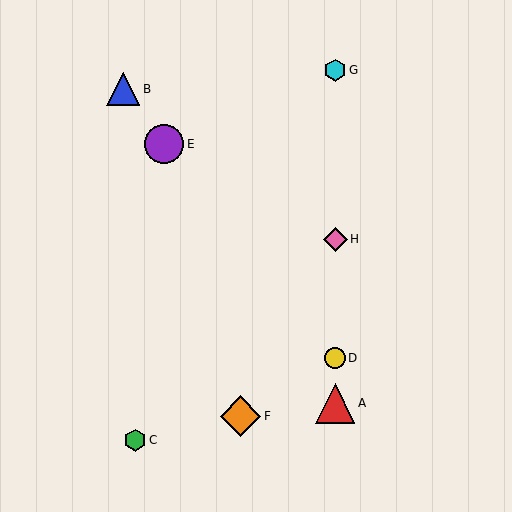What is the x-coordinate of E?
Object E is at x≈164.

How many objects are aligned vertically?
4 objects (A, D, G, H) are aligned vertically.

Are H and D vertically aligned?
Yes, both are at x≈335.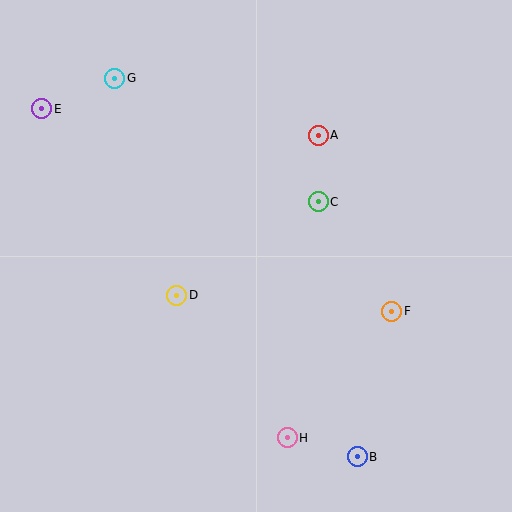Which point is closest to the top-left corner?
Point E is closest to the top-left corner.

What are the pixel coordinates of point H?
Point H is at (287, 438).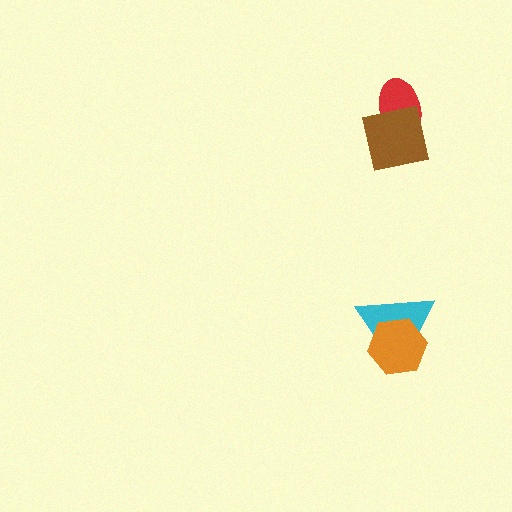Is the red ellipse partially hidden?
Yes, it is partially covered by another shape.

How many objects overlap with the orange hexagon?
1 object overlaps with the orange hexagon.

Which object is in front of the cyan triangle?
The orange hexagon is in front of the cyan triangle.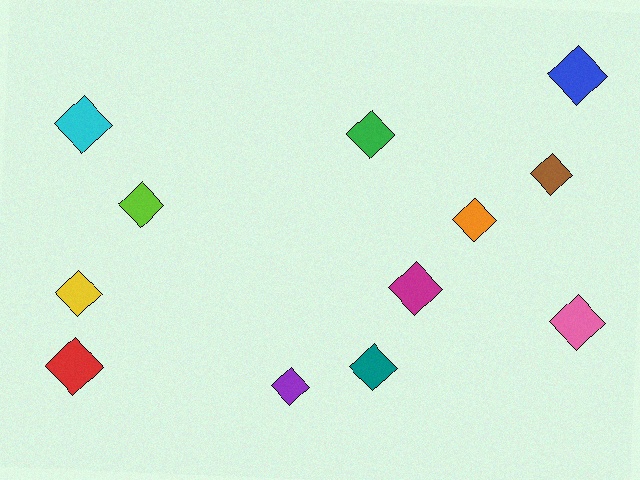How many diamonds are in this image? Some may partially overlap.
There are 12 diamonds.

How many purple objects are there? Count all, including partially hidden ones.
There is 1 purple object.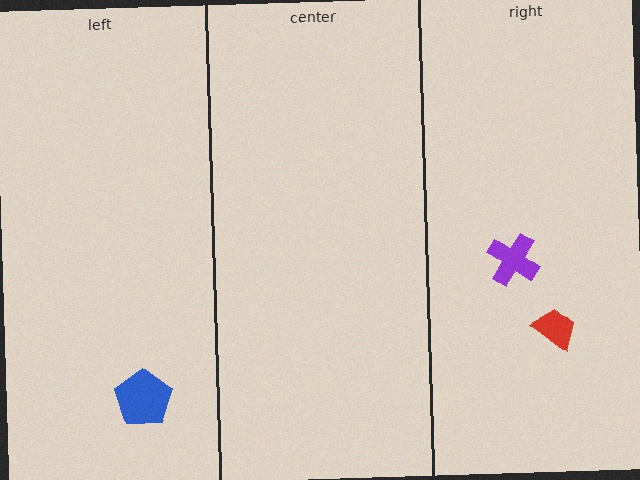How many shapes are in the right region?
2.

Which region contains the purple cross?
The right region.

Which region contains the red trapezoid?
The right region.